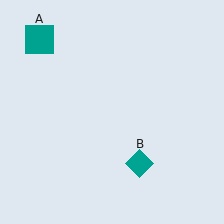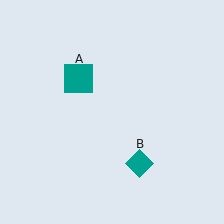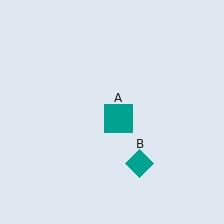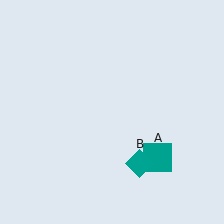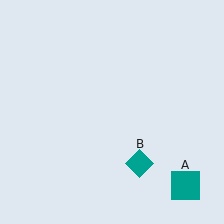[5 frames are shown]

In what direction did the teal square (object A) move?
The teal square (object A) moved down and to the right.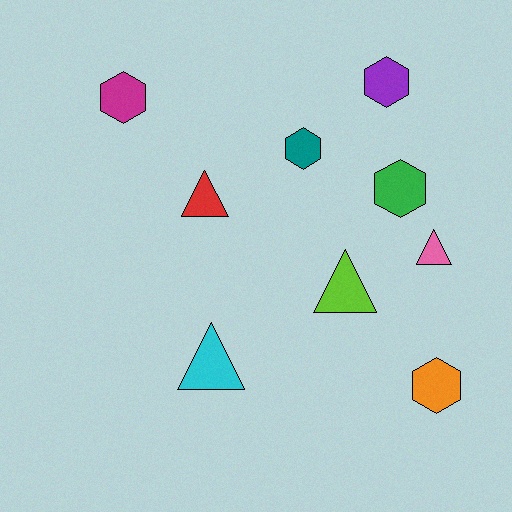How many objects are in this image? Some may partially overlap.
There are 9 objects.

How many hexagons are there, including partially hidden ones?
There are 5 hexagons.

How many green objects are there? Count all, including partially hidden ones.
There is 1 green object.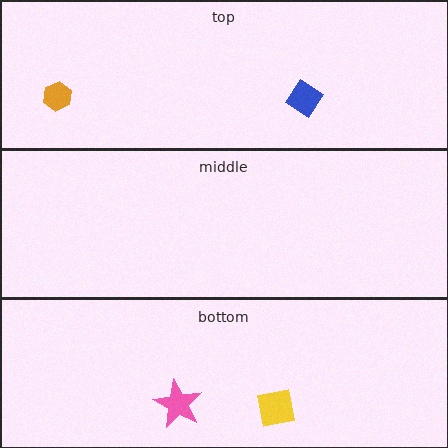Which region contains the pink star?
The bottom region.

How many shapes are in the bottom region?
2.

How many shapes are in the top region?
2.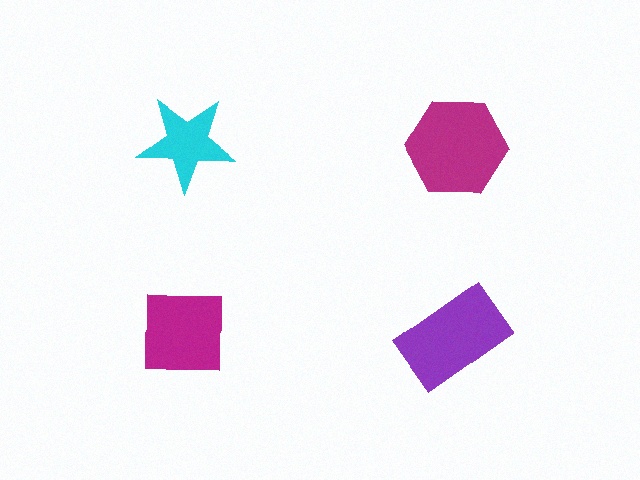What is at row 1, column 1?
A cyan star.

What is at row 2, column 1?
A magenta square.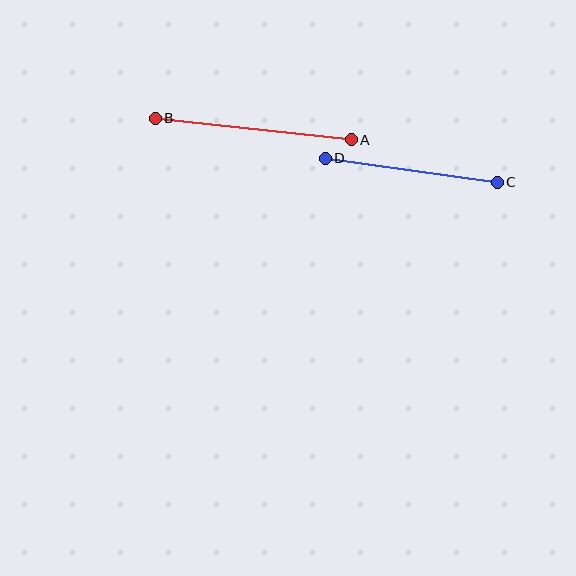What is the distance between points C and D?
The distance is approximately 174 pixels.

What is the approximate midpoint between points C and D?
The midpoint is at approximately (411, 170) pixels.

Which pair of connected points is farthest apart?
Points A and B are farthest apart.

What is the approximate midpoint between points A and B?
The midpoint is at approximately (253, 129) pixels.